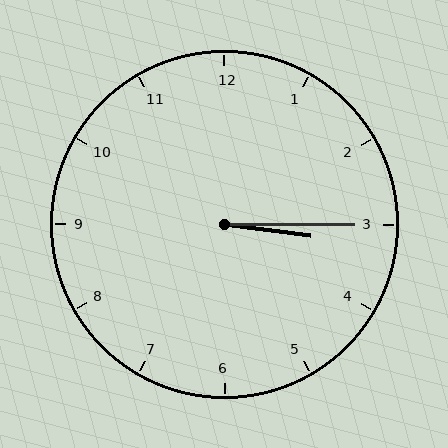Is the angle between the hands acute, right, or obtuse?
It is acute.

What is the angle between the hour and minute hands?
Approximately 8 degrees.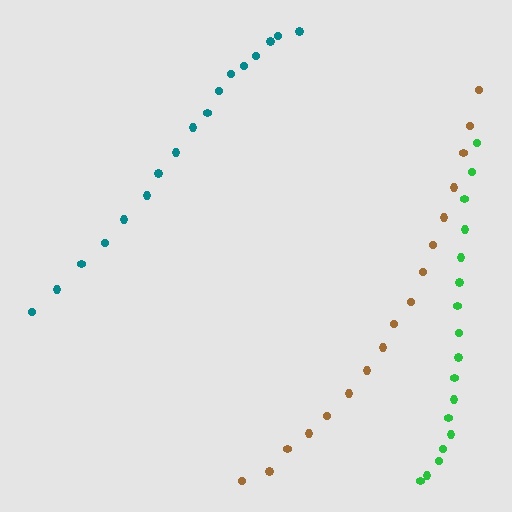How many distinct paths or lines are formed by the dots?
There are 3 distinct paths.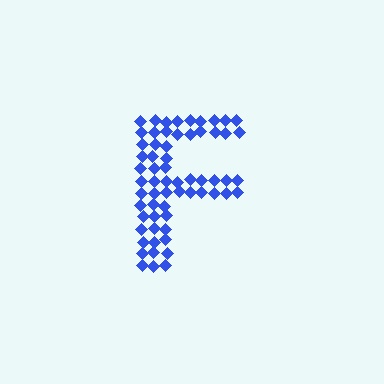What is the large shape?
The large shape is the letter F.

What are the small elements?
The small elements are diamonds.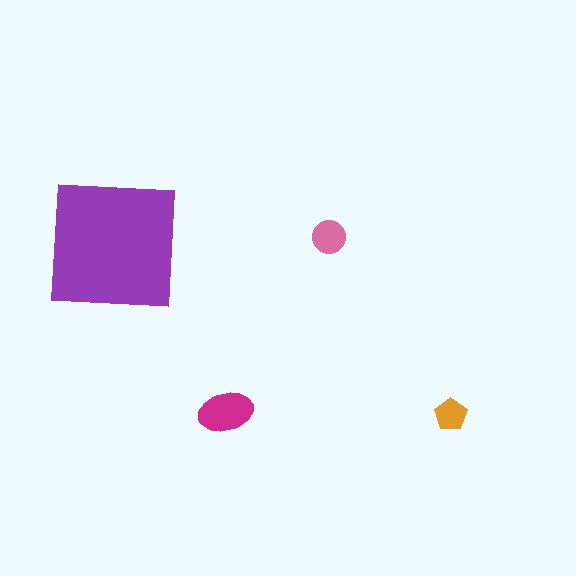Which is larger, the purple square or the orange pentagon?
The purple square.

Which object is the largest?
The purple square.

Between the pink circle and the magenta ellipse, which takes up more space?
The magenta ellipse.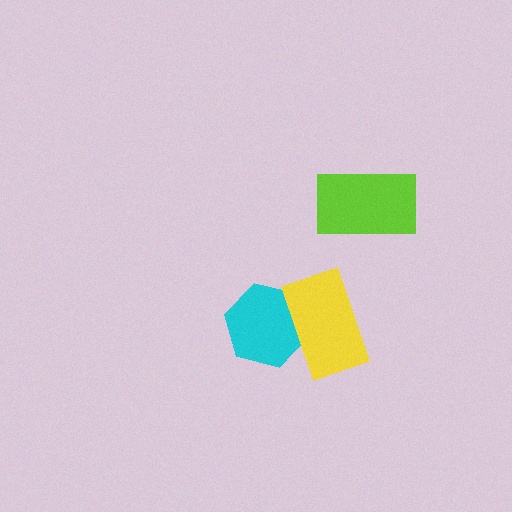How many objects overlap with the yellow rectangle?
1 object overlaps with the yellow rectangle.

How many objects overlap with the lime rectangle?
0 objects overlap with the lime rectangle.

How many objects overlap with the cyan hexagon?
1 object overlaps with the cyan hexagon.